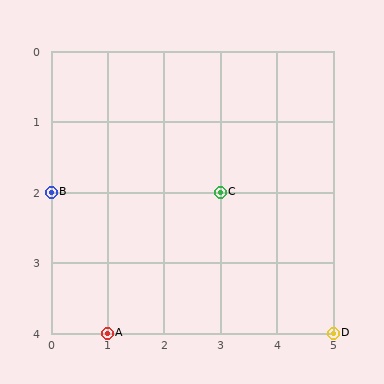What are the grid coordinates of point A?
Point A is at grid coordinates (1, 4).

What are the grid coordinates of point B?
Point B is at grid coordinates (0, 2).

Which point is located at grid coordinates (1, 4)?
Point A is at (1, 4).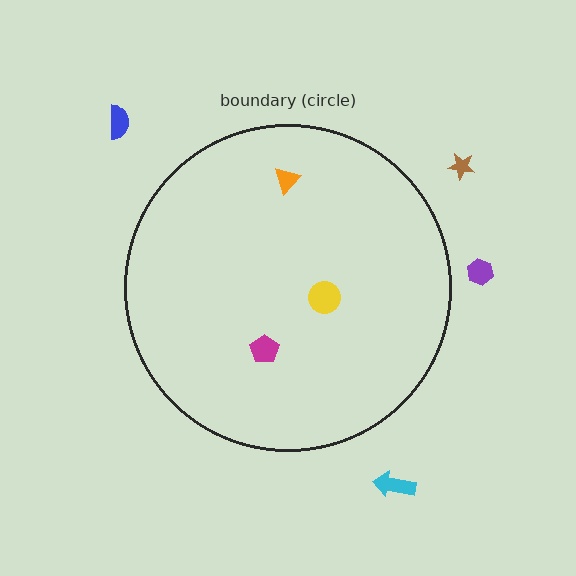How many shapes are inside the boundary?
3 inside, 4 outside.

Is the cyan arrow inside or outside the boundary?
Outside.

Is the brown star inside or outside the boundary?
Outside.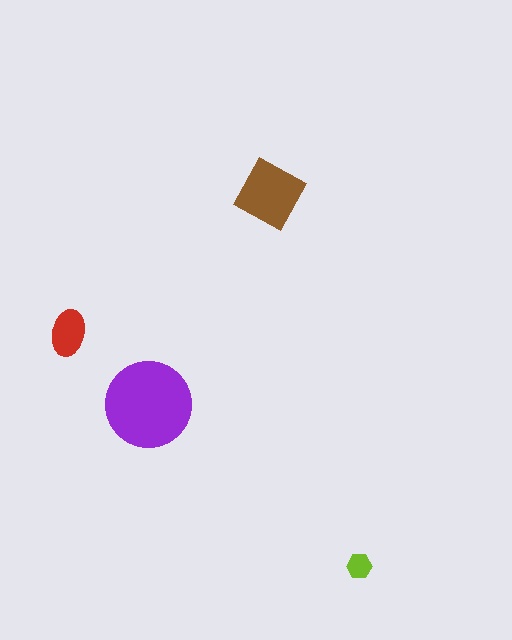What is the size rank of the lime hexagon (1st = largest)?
4th.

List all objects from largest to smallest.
The purple circle, the brown diamond, the red ellipse, the lime hexagon.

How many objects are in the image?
There are 4 objects in the image.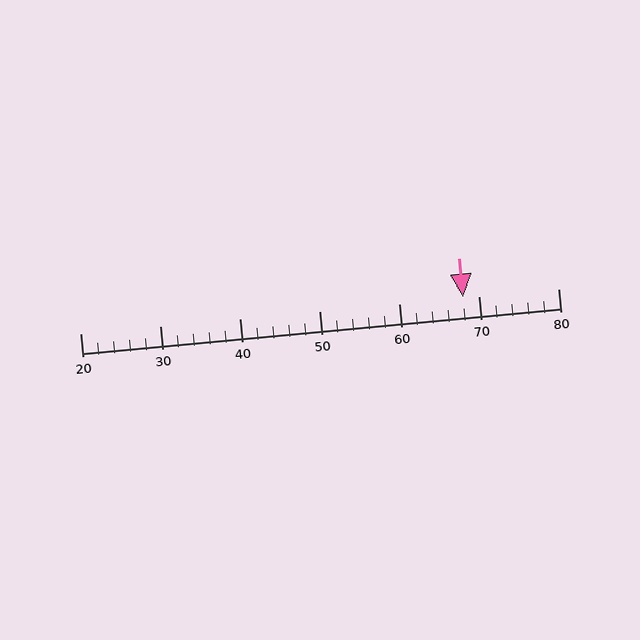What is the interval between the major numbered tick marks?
The major tick marks are spaced 10 units apart.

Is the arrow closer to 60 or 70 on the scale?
The arrow is closer to 70.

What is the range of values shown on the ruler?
The ruler shows values from 20 to 80.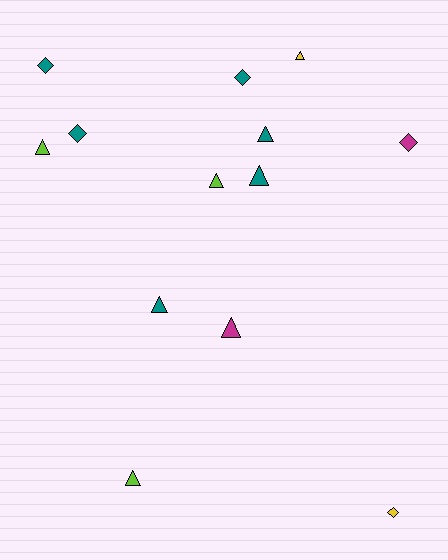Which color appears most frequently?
Teal, with 6 objects.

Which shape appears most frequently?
Triangle, with 8 objects.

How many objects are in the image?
There are 13 objects.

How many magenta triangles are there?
There is 1 magenta triangle.